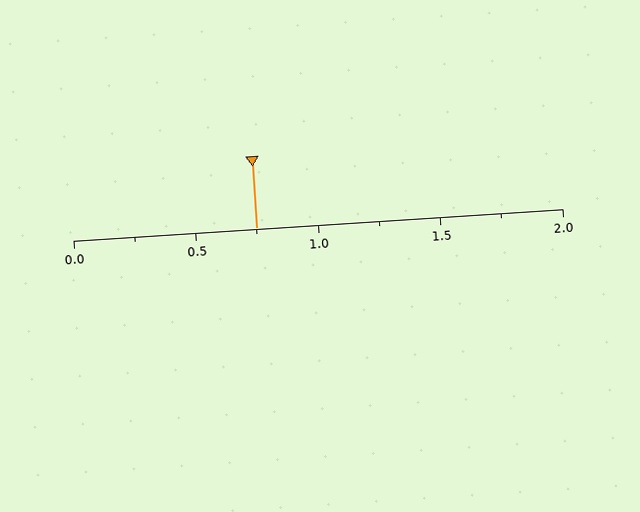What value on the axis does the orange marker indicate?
The marker indicates approximately 0.75.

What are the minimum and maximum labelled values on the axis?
The axis runs from 0.0 to 2.0.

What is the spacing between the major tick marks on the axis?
The major ticks are spaced 0.5 apart.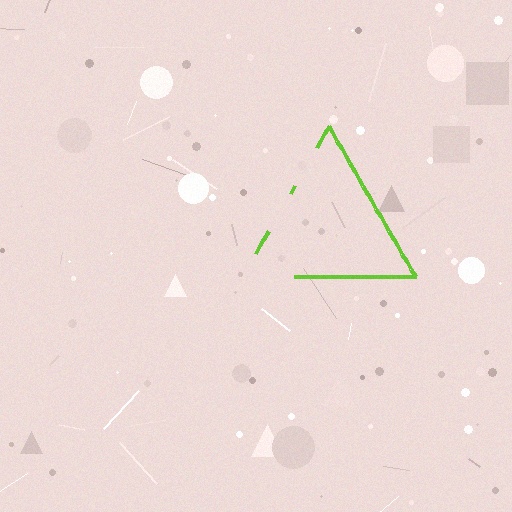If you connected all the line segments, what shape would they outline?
They would outline a triangle.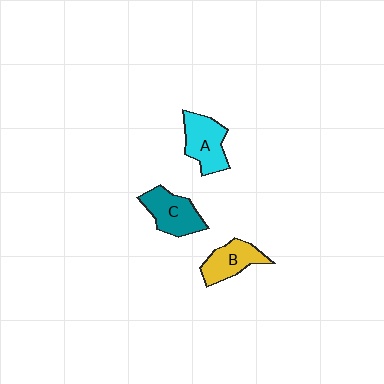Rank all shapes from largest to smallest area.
From largest to smallest: A (cyan), C (teal), B (yellow).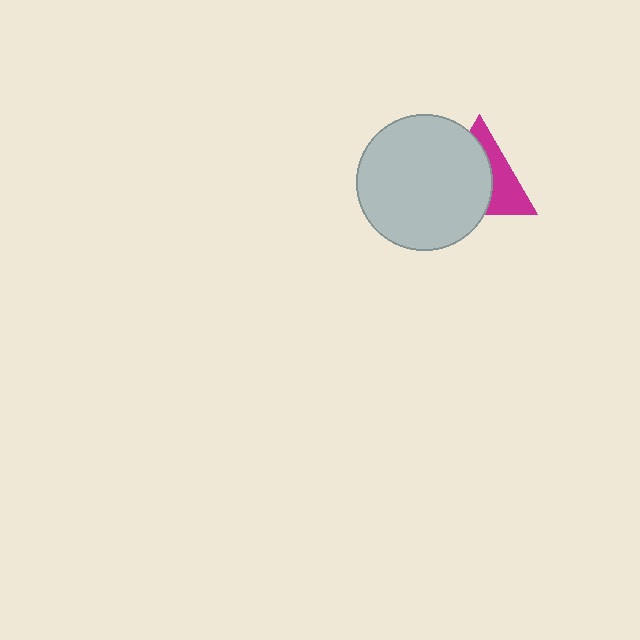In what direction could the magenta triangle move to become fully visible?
The magenta triangle could move right. That would shift it out from behind the light gray circle entirely.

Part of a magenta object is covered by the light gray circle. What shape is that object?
It is a triangle.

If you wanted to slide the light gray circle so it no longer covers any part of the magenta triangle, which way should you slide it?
Slide it left — that is the most direct way to separate the two shapes.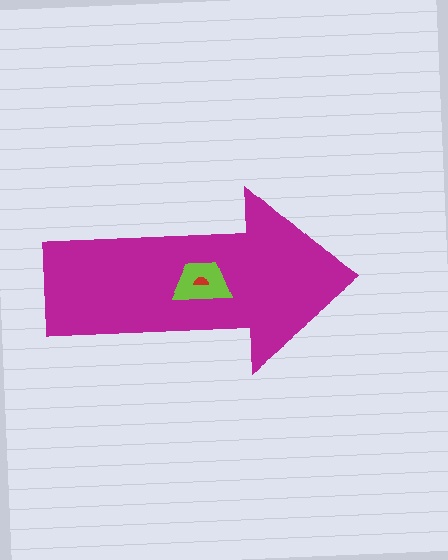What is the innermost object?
The red semicircle.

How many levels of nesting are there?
3.